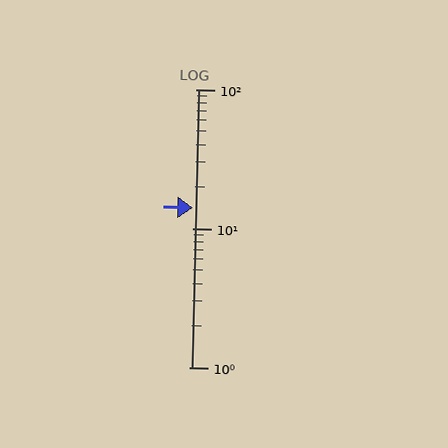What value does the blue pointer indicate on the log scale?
The pointer indicates approximately 14.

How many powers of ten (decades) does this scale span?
The scale spans 2 decades, from 1 to 100.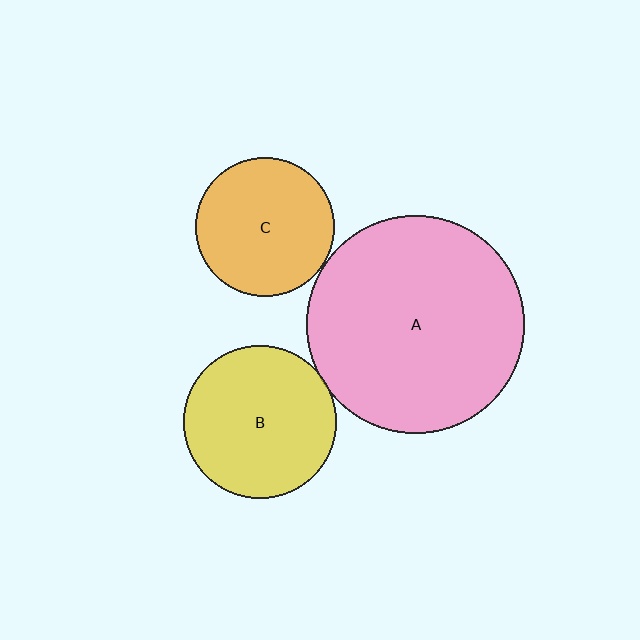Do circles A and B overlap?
Yes.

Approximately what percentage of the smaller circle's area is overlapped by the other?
Approximately 5%.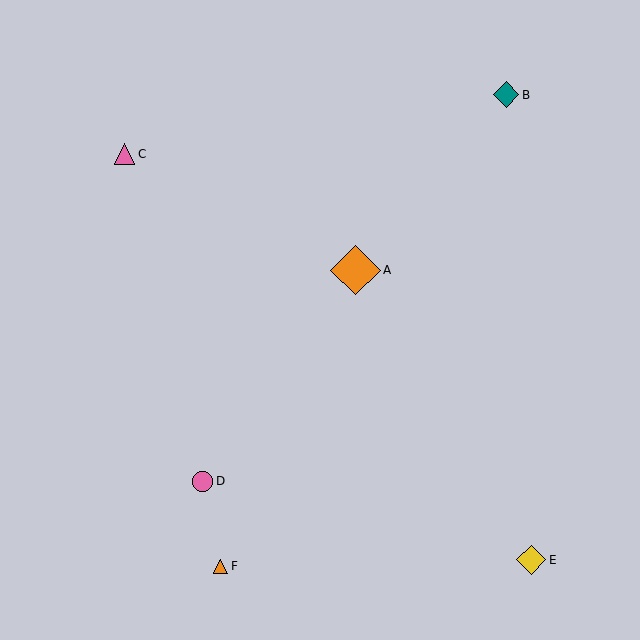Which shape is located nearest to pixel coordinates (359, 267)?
The orange diamond (labeled A) at (356, 270) is nearest to that location.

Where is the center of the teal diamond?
The center of the teal diamond is at (506, 95).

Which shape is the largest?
The orange diamond (labeled A) is the largest.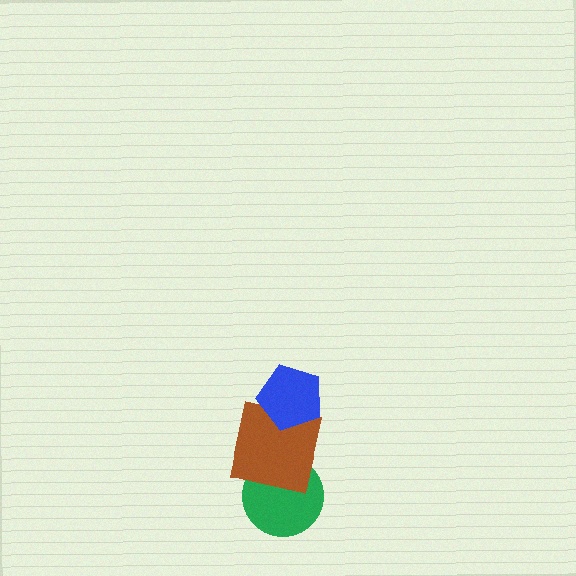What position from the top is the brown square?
The brown square is 2nd from the top.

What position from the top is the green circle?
The green circle is 3rd from the top.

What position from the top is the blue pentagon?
The blue pentagon is 1st from the top.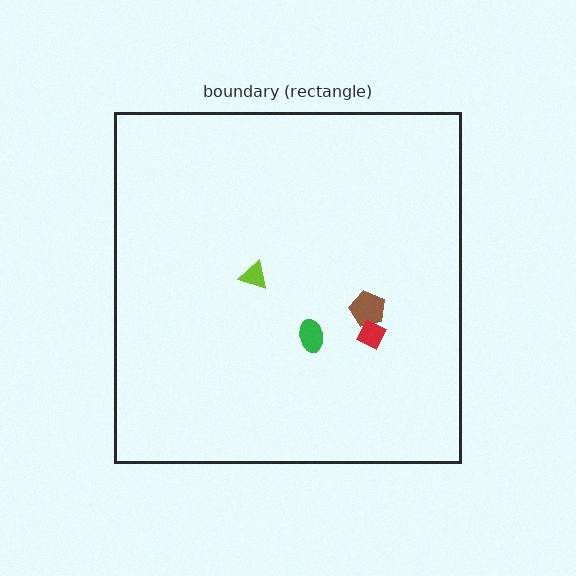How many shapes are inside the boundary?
4 inside, 0 outside.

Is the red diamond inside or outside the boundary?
Inside.